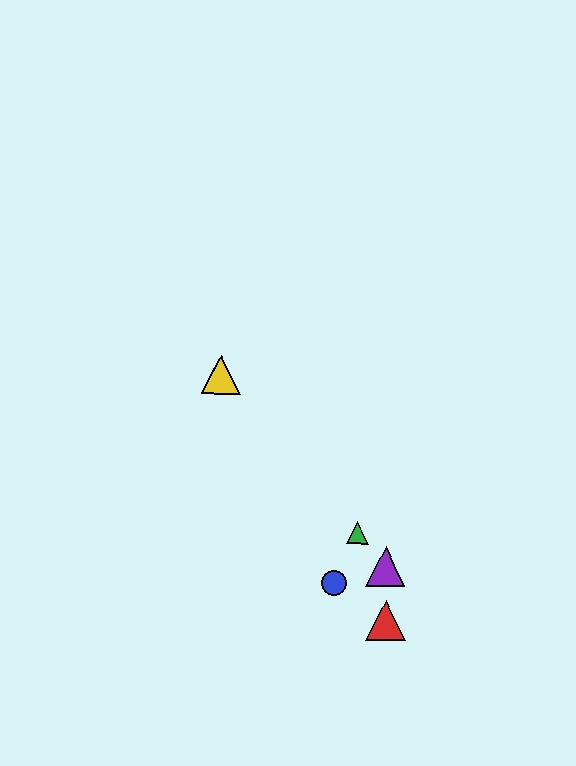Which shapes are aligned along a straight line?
The green triangle, the yellow triangle, the purple triangle are aligned along a straight line.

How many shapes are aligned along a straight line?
3 shapes (the green triangle, the yellow triangle, the purple triangle) are aligned along a straight line.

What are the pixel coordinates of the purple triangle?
The purple triangle is at (385, 566).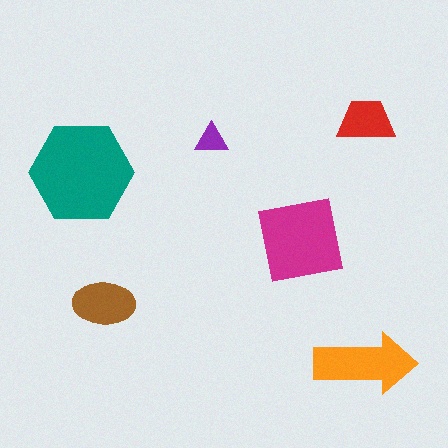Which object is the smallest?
The purple triangle.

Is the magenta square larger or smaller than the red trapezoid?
Larger.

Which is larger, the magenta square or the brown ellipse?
The magenta square.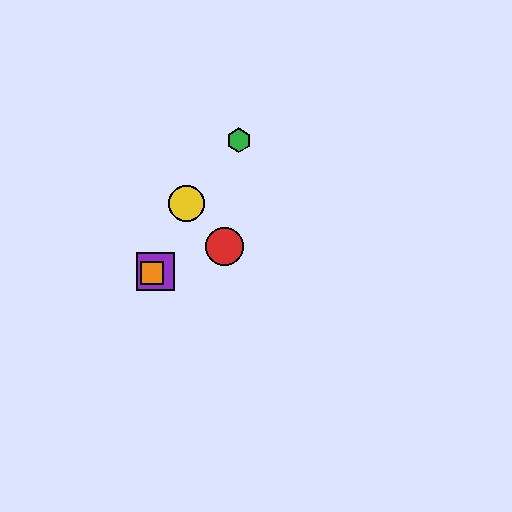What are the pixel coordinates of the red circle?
The red circle is at (224, 246).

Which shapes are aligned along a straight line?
The red circle, the blue hexagon, the purple square, the orange square are aligned along a straight line.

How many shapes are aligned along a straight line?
4 shapes (the red circle, the blue hexagon, the purple square, the orange square) are aligned along a straight line.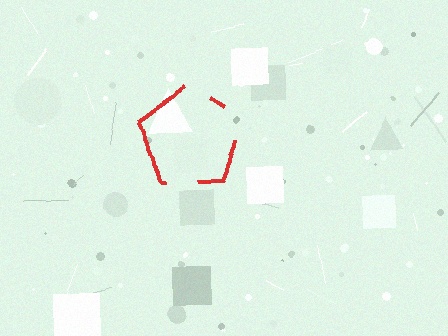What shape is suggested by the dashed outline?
The dashed outline suggests a pentagon.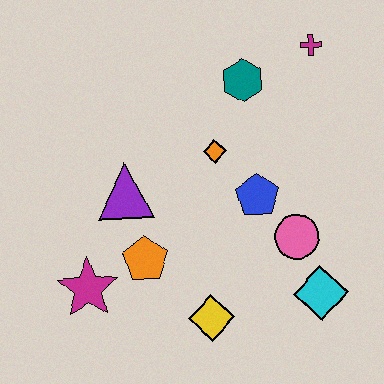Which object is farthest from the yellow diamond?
The magenta cross is farthest from the yellow diamond.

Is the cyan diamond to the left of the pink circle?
No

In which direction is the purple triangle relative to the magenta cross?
The purple triangle is to the left of the magenta cross.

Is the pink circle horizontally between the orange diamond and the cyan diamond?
Yes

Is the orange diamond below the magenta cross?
Yes